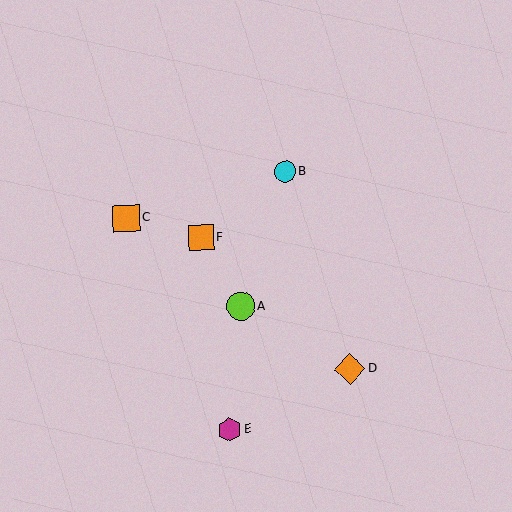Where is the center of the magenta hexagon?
The center of the magenta hexagon is at (230, 430).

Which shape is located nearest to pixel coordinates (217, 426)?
The magenta hexagon (labeled E) at (230, 430) is nearest to that location.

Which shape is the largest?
The orange diamond (labeled D) is the largest.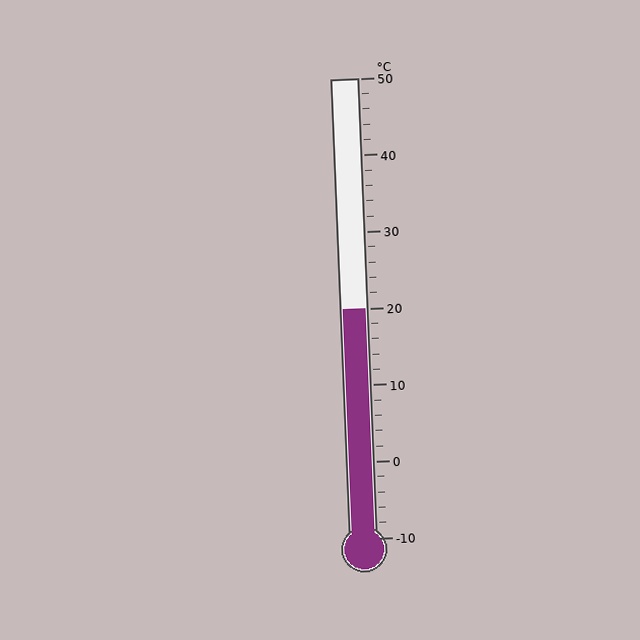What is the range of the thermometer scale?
The thermometer scale ranges from -10°C to 50°C.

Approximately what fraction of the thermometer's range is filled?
The thermometer is filled to approximately 50% of its range.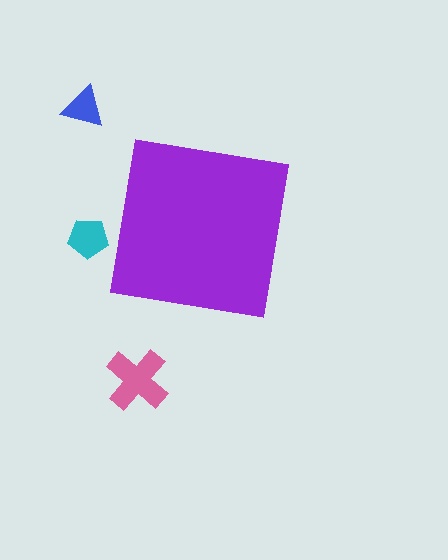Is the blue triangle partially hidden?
No, the blue triangle is fully visible.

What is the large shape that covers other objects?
A purple square.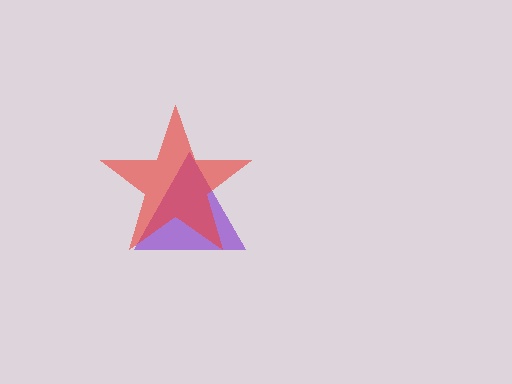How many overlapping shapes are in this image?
There are 2 overlapping shapes in the image.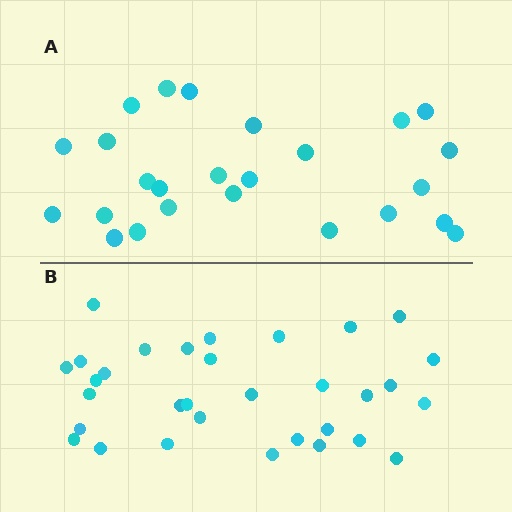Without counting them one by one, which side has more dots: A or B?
Region B (the bottom region) has more dots.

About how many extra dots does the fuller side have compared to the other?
Region B has roughly 8 or so more dots than region A.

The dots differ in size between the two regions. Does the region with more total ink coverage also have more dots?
No. Region A has more total ink coverage because its dots are larger, but region B actually contains more individual dots. Total area can be misleading — the number of items is what matters here.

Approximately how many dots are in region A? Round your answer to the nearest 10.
About 20 dots. (The exact count is 25, which rounds to 20.)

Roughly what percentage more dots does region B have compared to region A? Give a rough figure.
About 30% more.